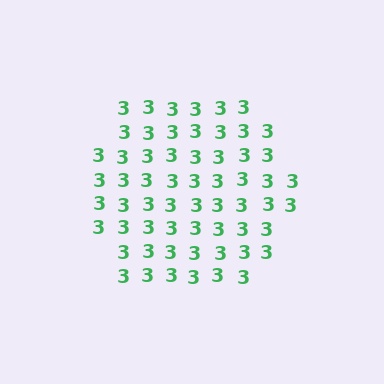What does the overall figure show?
The overall figure shows a hexagon.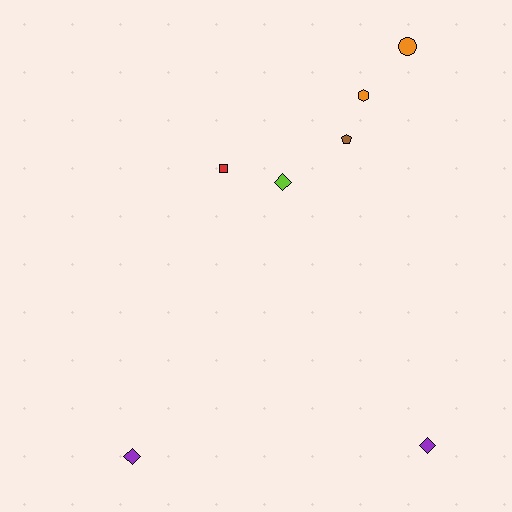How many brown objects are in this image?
There is 1 brown object.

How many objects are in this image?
There are 7 objects.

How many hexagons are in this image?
There is 1 hexagon.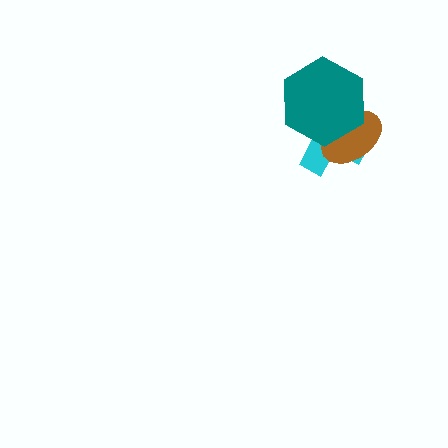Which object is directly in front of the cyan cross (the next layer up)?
The brown ellipse is directly in front of the cyan cross.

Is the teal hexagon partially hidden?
No, no other shape covers it.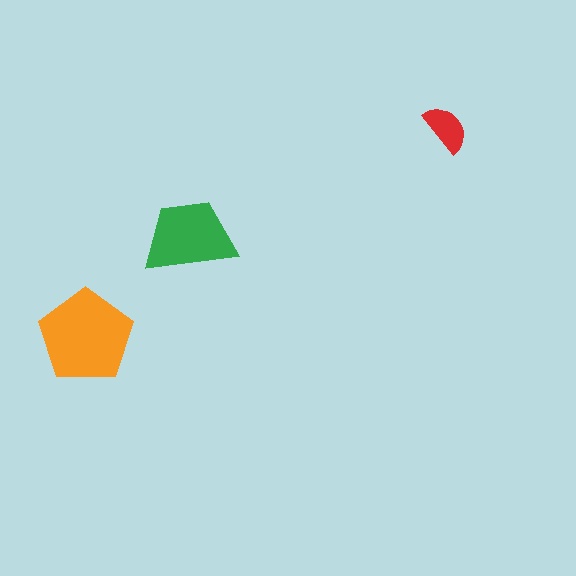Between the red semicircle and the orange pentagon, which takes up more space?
The orange pentagon.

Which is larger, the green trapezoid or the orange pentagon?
The orange pentagon.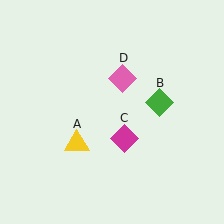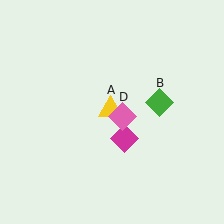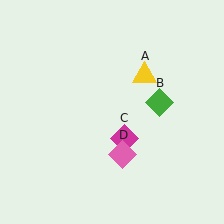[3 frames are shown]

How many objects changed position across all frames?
2 objects changed position: yellow triangle (object A), pink diamond (object D).